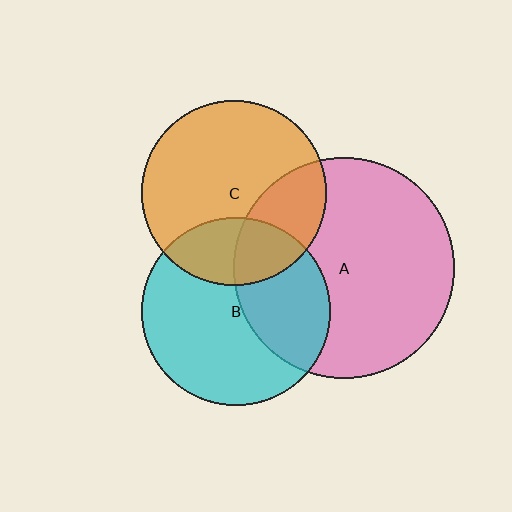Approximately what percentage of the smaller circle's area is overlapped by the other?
Approximately 35%.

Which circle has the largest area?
Circle A (pink).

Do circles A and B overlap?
Yes.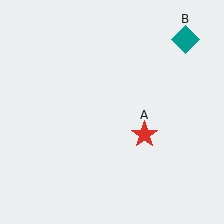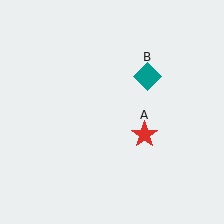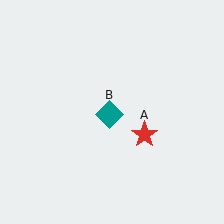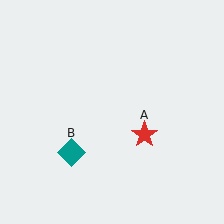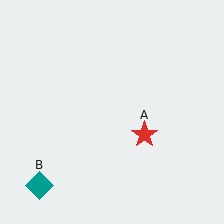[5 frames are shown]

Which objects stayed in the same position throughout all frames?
Red star (object A) remained stationary.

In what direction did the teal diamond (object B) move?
The teal diamond (object B) moved down and to the left.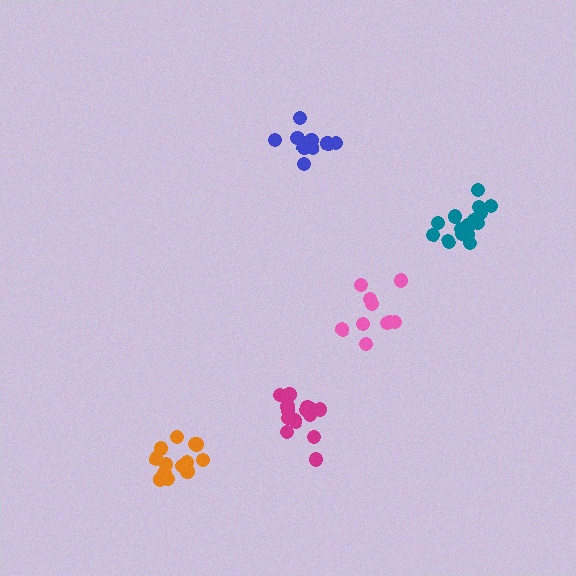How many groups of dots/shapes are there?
There are 5 groups.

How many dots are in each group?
Group 1: 16 dots, Group 2: 10 dots, Group 3: 13 dots, Group 4: 10 dots, Group 5: 15 dots (64 total).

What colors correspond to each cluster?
The clusters are colored: teal, blue, orange, pink, magenta.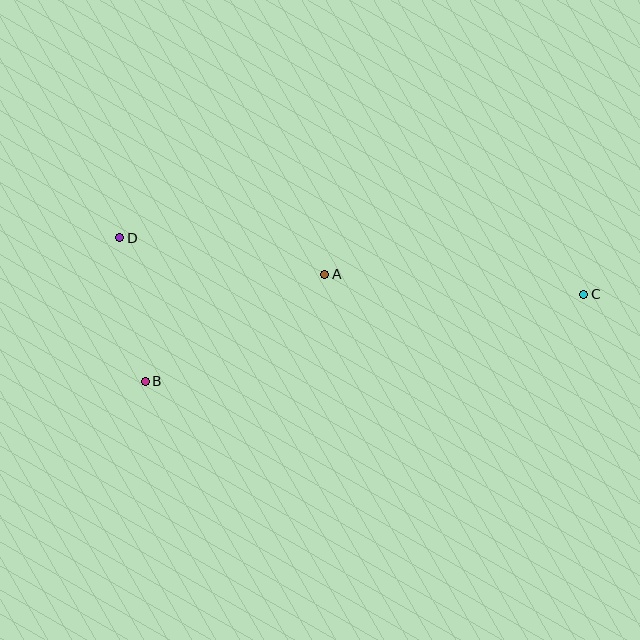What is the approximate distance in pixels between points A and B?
The distance between A and B is approximately 209 pixels.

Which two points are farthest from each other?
Points C and D are farthest from each other.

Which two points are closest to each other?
Points B and D are closest to each other.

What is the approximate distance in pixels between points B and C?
The distance between B and C is approximately 447 pixels.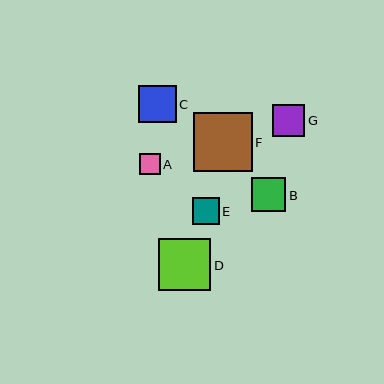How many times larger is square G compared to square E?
Square G is approximately 1.2 times the size of square E.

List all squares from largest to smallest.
From largest to smallest: F, D, C, B, G, E, A.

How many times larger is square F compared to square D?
Square F is approximately 1.1 times the size of square D.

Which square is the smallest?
Square A is the smallest with a size of approximately 21 pixels.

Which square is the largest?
Square F is the largest with a size of approximately 59 pixels.